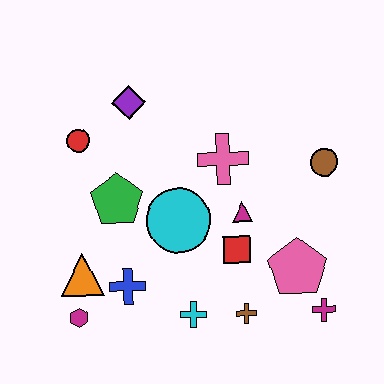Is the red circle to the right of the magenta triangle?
No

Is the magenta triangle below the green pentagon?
Yes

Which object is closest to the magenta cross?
The pink pentagon is closest to the magenta cross.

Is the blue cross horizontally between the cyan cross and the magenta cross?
No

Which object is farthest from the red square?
The red circle is farthest from the red square.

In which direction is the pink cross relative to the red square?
The pink cross is above the red square.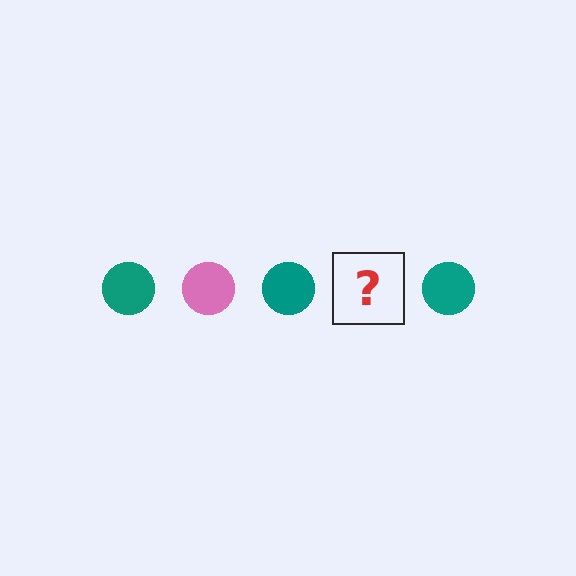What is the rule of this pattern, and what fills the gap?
The rule is that the pattern cycles through teal, pink circles. The gap should be filled with a pink circle.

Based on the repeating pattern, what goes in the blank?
The blank should be a pink circle.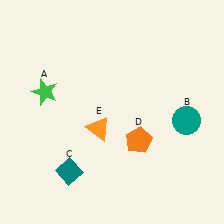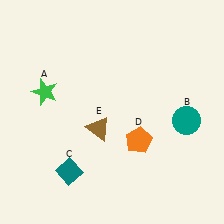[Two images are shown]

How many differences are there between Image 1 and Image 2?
There is 1 difference between the two images.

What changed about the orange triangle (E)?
In Image 1, E is orange. In Image 2, it changed to brown.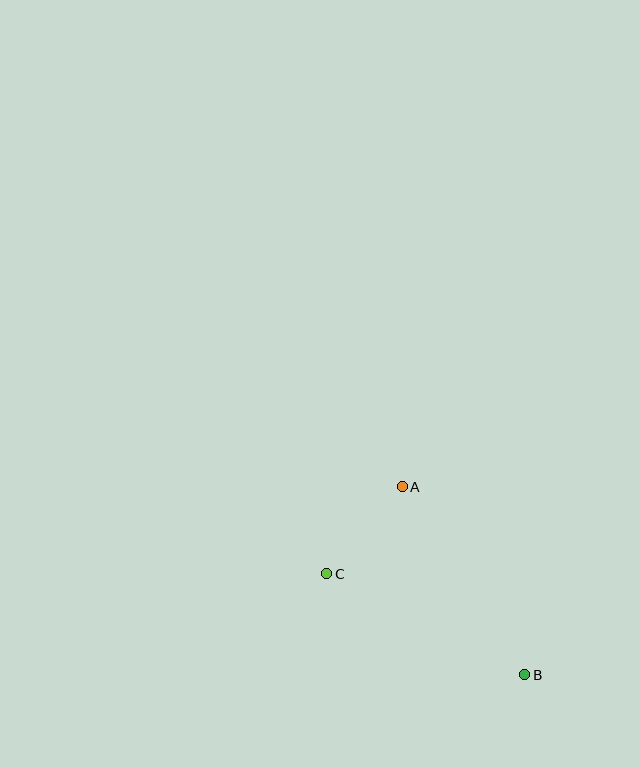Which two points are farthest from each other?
Points A and B are farthest from each other.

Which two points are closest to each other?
Points A and C are closest to each other.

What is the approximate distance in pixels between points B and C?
The distance between B and C is approximately 222 pixels.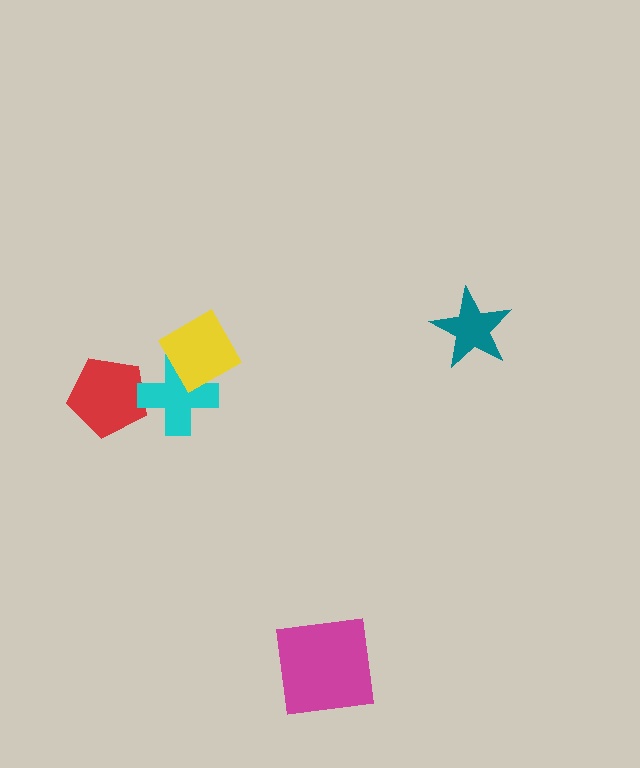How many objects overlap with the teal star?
0 objects overlap with the teal star.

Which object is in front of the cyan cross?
The yellow diamond is in front of the cyan cross.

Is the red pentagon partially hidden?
Yes, it is partially covered by another shape.